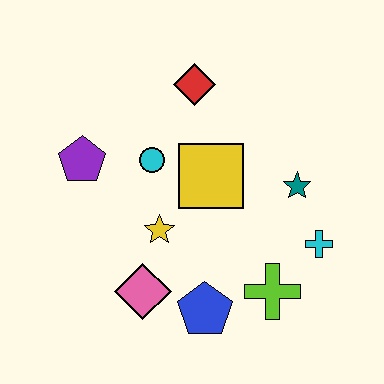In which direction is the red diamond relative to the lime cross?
The red diamond is above the lime cross.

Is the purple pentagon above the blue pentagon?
Yes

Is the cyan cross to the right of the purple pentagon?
Yes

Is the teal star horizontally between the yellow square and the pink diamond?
No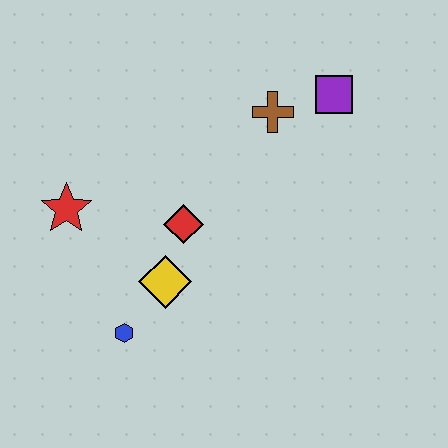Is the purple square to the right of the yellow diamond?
Yes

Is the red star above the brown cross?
No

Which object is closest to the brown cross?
The purple square is closest to the brown cross.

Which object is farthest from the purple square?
The blue hexagon is farthest from the purple square.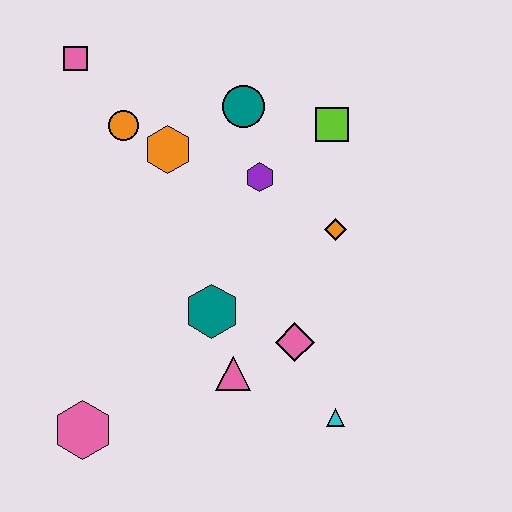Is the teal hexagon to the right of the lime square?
No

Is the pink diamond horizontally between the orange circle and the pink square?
No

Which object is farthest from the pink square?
The cyan triangle is farthest from the pink square.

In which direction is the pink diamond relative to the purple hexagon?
The pink diamond is below the purple hexagon.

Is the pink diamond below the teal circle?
Yes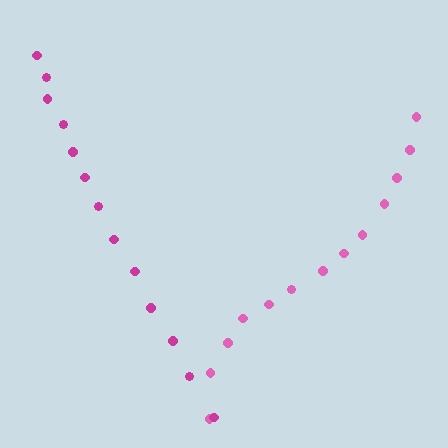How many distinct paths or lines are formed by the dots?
There are 2 distinct paths.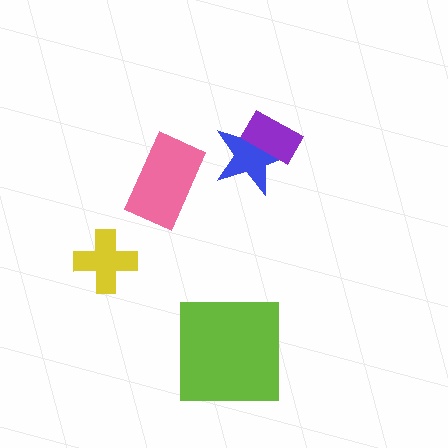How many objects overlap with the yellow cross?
0 objects overlap with the yellow cross.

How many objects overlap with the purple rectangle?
1 object overlaps with the purple rectangle.